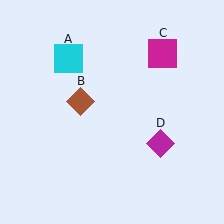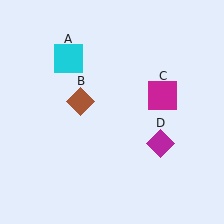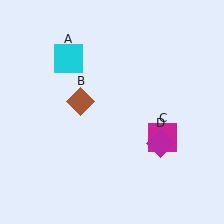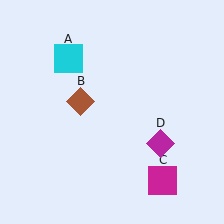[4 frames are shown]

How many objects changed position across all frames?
1 object changed position: magenta square (object C).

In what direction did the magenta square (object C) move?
The magenta square (object C) moved down.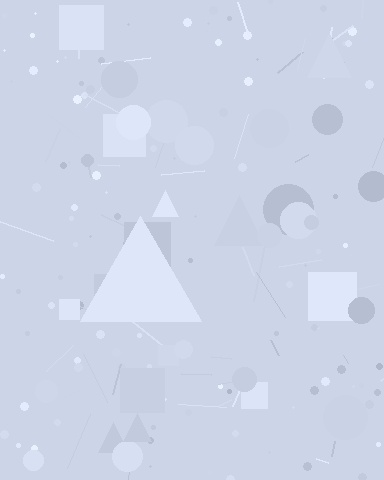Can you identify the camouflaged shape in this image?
The camouflaged shape is a triangle.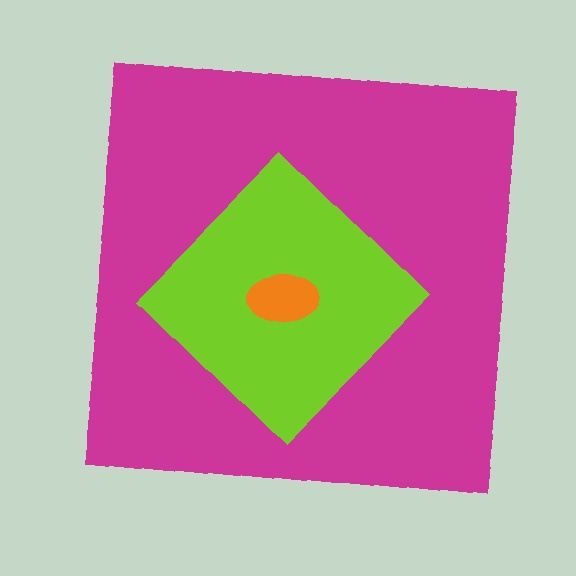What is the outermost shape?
The magenta square.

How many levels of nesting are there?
3.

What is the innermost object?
The orange ellipse.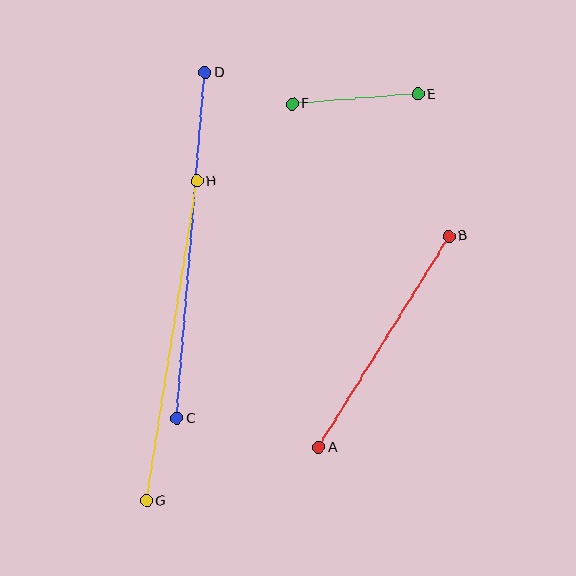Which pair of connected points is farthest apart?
Points C and D are farthest apart.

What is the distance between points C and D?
The distance is approximately 347 pixels.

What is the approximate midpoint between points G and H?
The midpoint is at approximately (172, 341) pixels.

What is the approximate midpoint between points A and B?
The midpoint is at approximately (384, 342) pixels.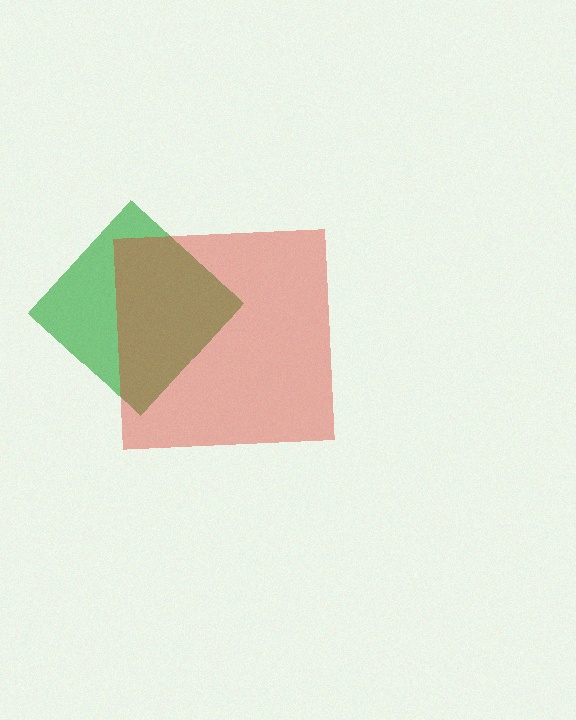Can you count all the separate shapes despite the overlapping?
Yes, there are 2 separate shapes.